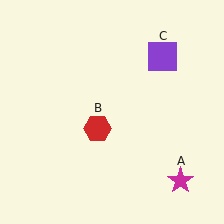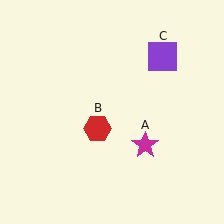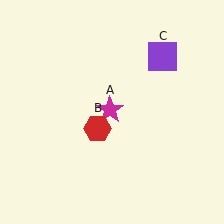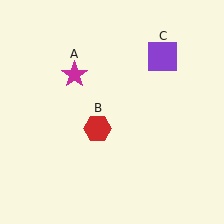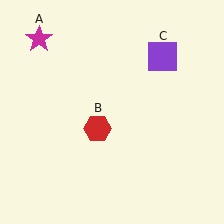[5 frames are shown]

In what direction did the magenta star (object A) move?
The magenta star (object A) moved up and to the left.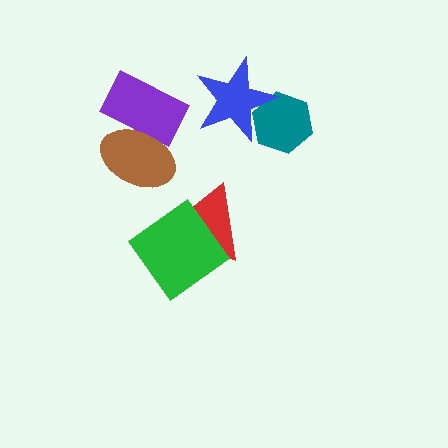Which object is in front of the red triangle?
The green diamond is in front of the red triangle.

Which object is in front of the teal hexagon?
The blue star is in front of the teal hexagon.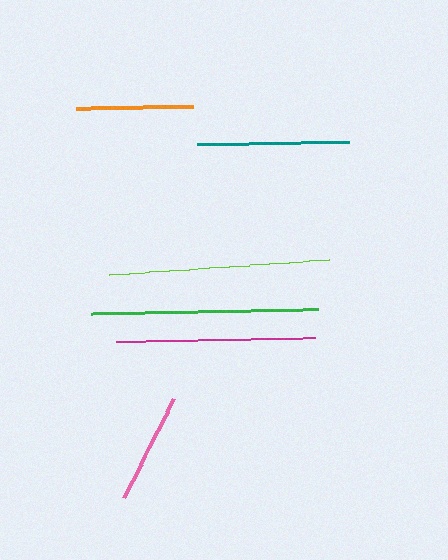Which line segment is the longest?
The green line is the longest at approximately 227 pixels.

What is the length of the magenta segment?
The magenta segment is approximately 199 pixels long.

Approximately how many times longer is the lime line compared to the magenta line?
The lime line is approximately 1.1 times the length of the magenta line.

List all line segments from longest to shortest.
From longest to shortest: green, lime, magenta, teal, orange, pink.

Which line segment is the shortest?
The pink line is the shortest at approximately 111 pixels.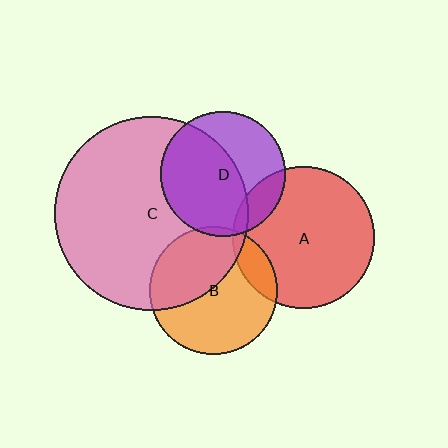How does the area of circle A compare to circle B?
Approximately 1.2 times.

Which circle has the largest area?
Circle C (pink).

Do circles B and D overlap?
Yes.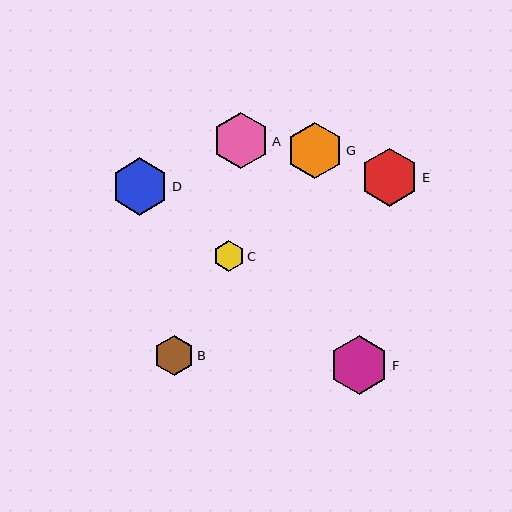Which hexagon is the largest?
Hexagon F is the largest with a size of approximately 59 pixels.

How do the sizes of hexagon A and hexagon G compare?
Hexagon A and hexagon G are approximately the same size.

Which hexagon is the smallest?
Hexagon C is the smallest with a size of approximately 31 pixels.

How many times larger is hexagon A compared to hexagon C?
Hexagon A is approximately 1.8 times the size of hexagon C.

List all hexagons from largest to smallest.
From largest to smallest: F, E, D, A, G, B, C.